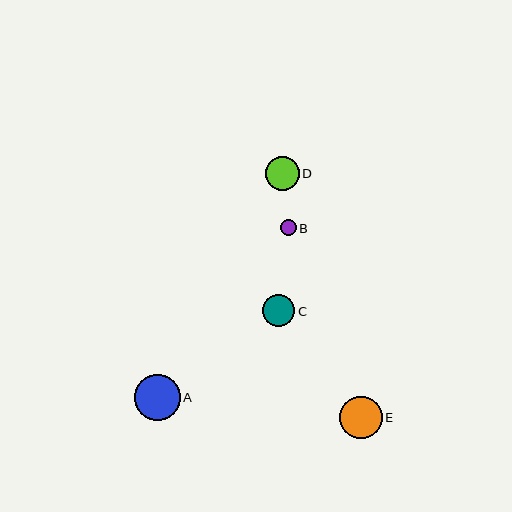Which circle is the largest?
Circle A is the largest with a size of approximately 46 pixels.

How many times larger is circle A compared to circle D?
Circle A is approximately 1.4 times the size of circle D.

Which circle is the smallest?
Circle B is the smallest with a size of approximately 16 pixels.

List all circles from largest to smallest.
From largest to smallest: A, E, D, C, B.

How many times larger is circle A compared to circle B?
Circle A is approximately 2.9 times the size of circle B.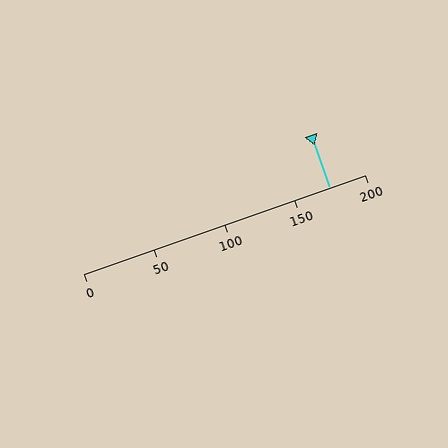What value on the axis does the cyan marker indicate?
The marker indicates approximately 175.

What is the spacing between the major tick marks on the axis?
The major ticks are spaced 50 apart.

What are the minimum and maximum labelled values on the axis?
The axis runs from 0 to 200.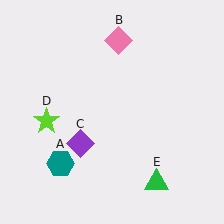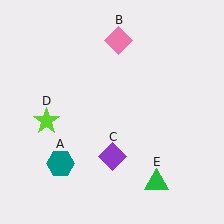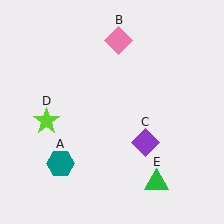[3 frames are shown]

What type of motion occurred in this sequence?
The purple diamond (object C) rotated counterclockwise around the center of the scene.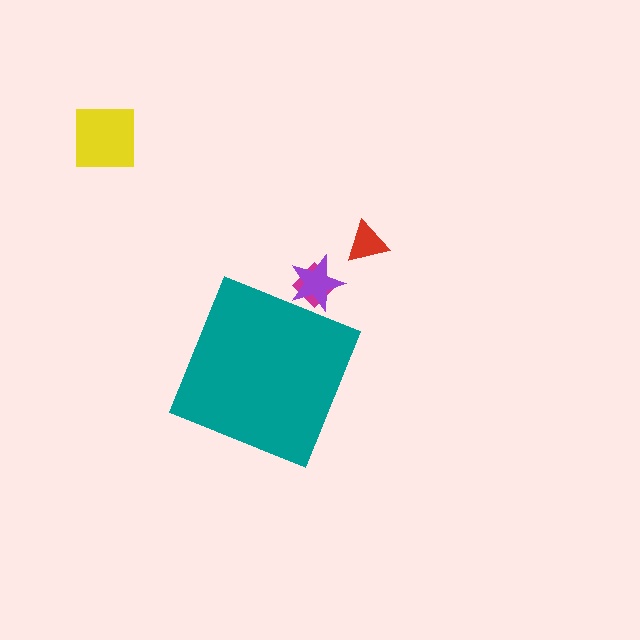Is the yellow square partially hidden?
No, the yellow square is fully visible.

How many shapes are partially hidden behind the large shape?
2 shapes are partially hidden.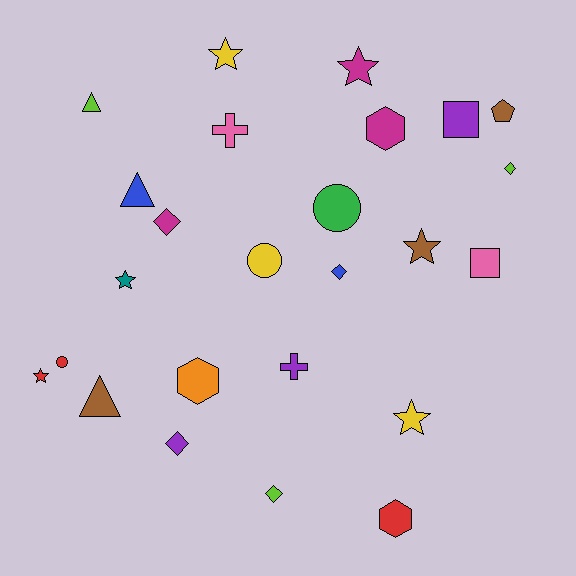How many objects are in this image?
There are 25 objects.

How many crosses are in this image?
There are 2 crosses.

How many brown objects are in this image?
There are 3 brown objects.